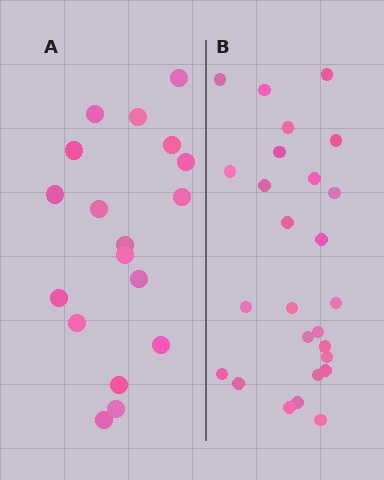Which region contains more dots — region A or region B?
Region B (the right region) has more dots.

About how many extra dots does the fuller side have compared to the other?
Region B has roughly 8 or so more dots than region A.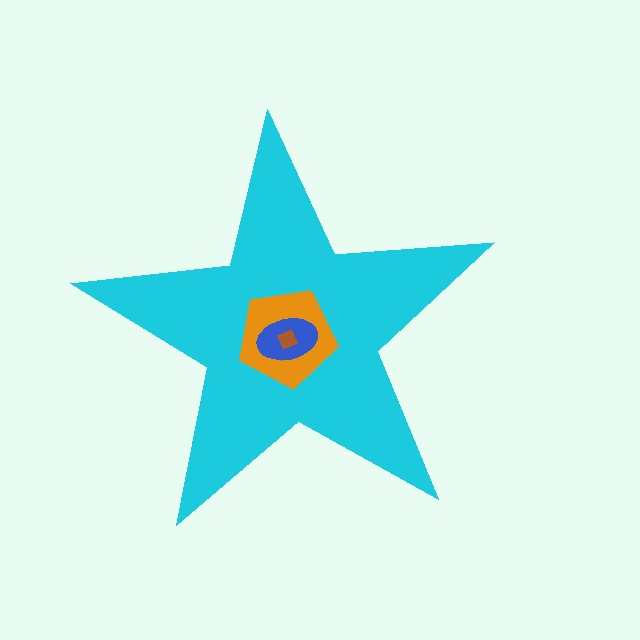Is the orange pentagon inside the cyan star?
Yes.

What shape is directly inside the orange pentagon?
The blue ellipse.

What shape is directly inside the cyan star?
The orange pentagon.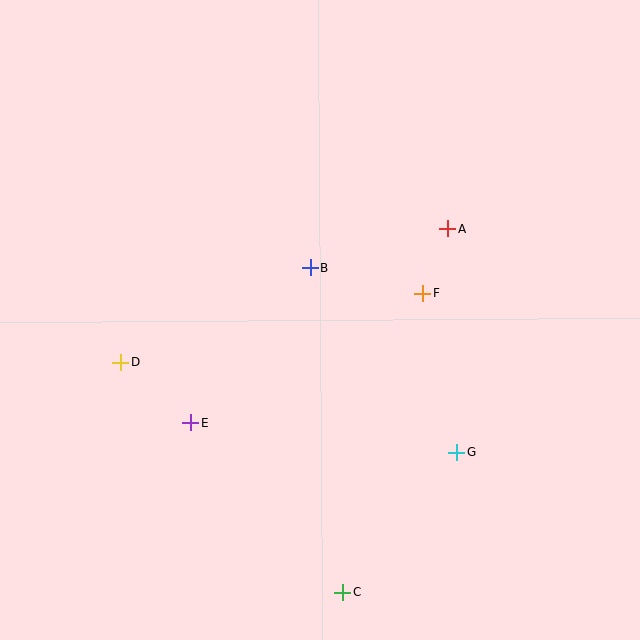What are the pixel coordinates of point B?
Point B is at (310, 268).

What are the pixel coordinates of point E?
Point E is at (190, 423).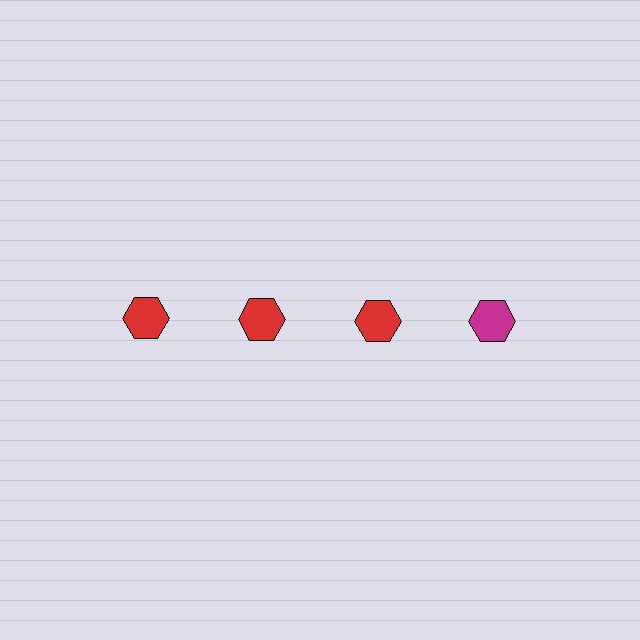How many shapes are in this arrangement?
There are 4 shapes arranged in a grid pattern.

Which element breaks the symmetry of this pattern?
The magenta hexagon in the top row, second from right column breaks the symmetry. All other shapes are red hexagons.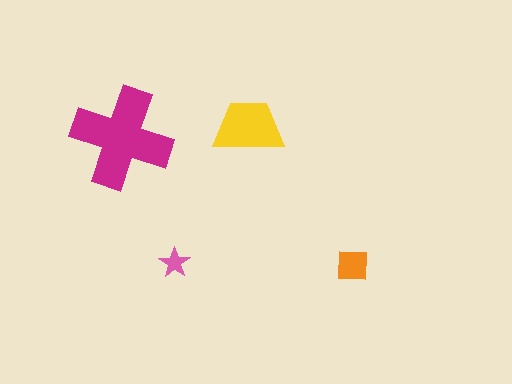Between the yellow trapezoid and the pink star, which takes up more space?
The yellow trapezoid.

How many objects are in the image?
There are 4 objects in the image.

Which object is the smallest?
The pink star.